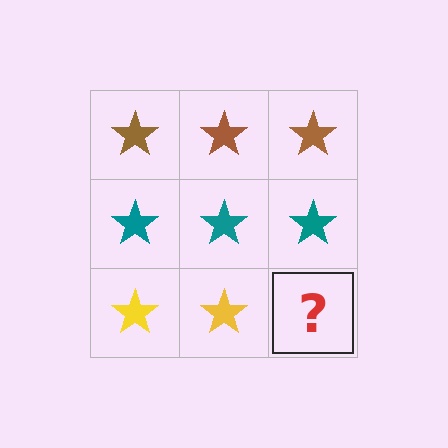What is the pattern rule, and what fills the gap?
The rule is that each row has a consistent color. The gap should be filled with a yellow star.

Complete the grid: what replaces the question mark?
The question mark should be replaced with a yellow star.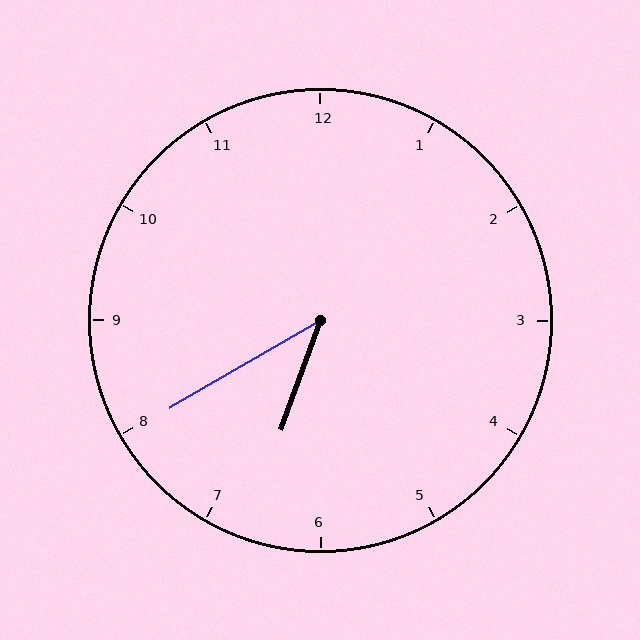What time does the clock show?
6:40.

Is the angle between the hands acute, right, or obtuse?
It is acute.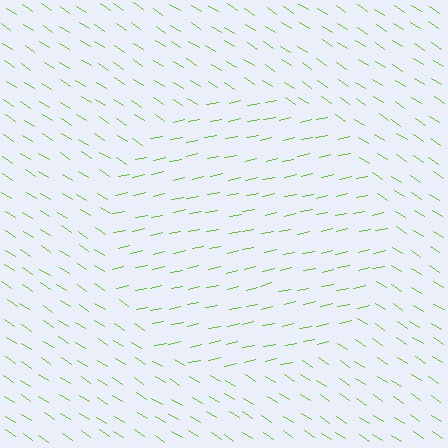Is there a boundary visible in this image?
Yes, there is a texture boundary formed by a change in line orientation.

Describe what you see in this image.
The image is filled with small lime line segments. A circle region in the image has lines oriented differently from the surrounding lines, creating a visible texture boundary.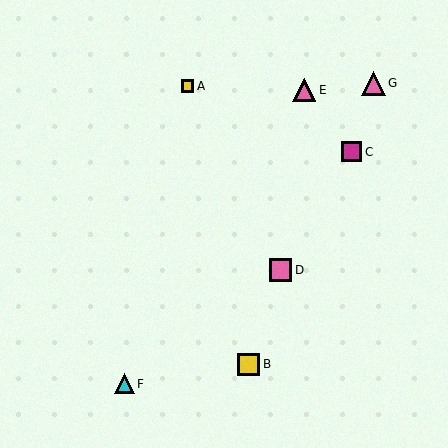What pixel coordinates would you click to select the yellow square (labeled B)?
Click at (249, 364) to select the yellow square B.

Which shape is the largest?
The pink triangle (labeled G) is the largest.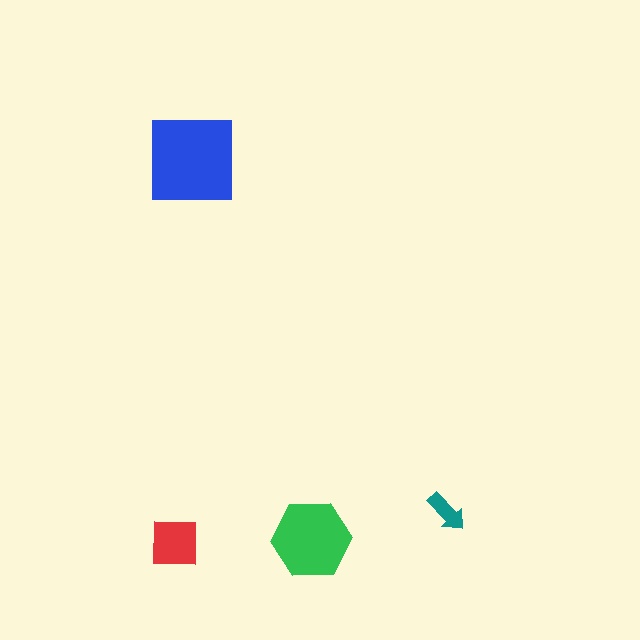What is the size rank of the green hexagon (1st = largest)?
2nd.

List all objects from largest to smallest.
The blue square, the green hexagon, the red square, the teal arrow.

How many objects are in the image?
There are 4 objects in the image.